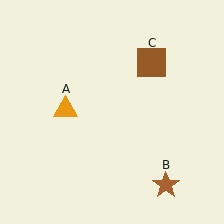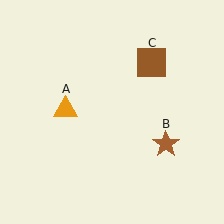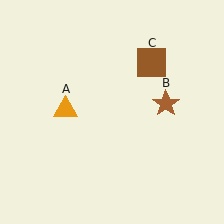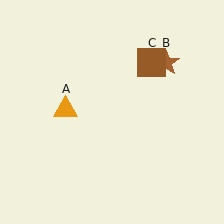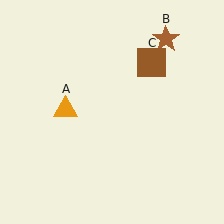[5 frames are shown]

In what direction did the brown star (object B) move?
The brown star (object B) moved up.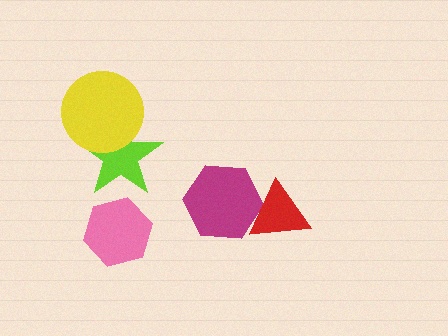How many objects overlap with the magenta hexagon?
1 object overlaps with the magenta hexagon.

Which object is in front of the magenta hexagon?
The red triangle is in front of the magenta hexagon.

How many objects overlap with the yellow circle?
1 object overlaps with the yellow circle.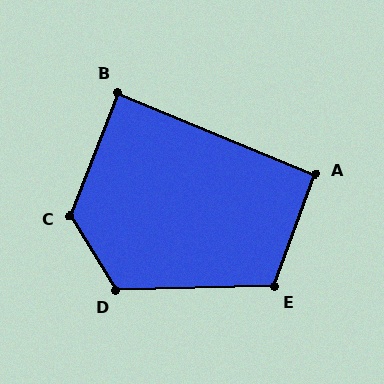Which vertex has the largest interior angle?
C, at approximately 127 degrees.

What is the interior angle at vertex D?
Approximately 120 degrees (obtuse).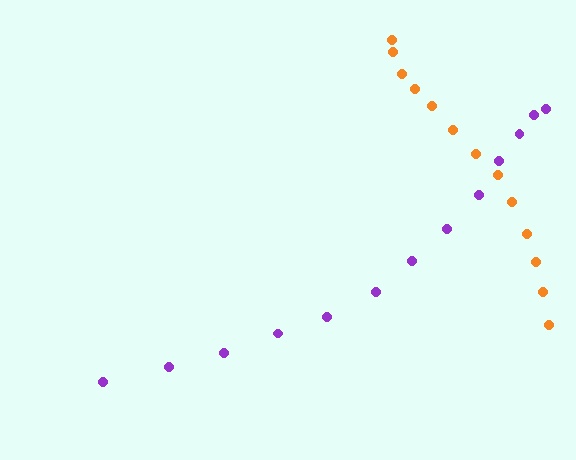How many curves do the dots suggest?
There are 2 distinct paths.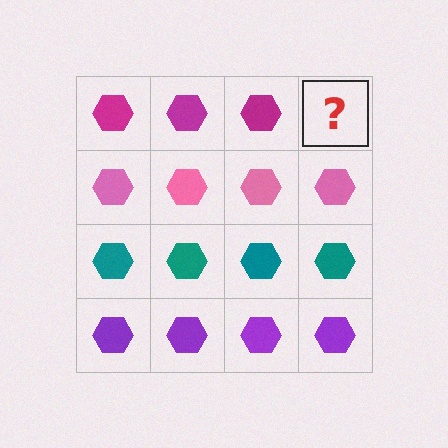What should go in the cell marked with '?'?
The missing cell should contain a magenta hexagon.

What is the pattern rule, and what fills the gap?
The rule is that each row has a consistent color. The gap should be filled with a magenta hexagon.